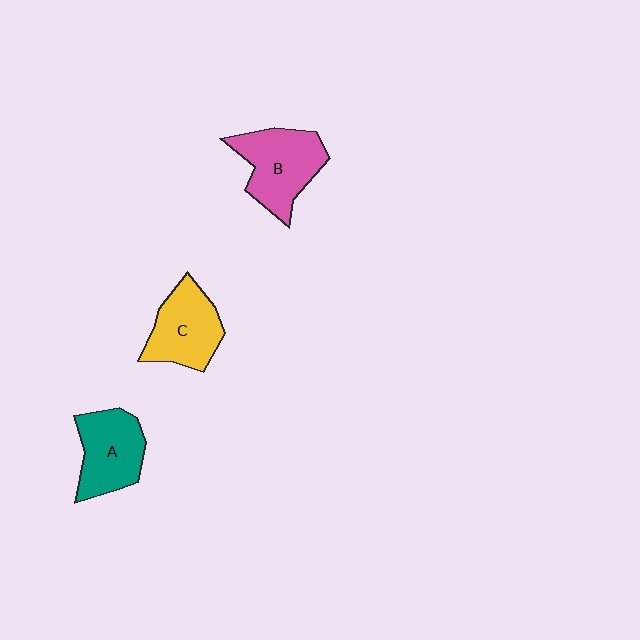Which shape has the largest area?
Shape B (pink).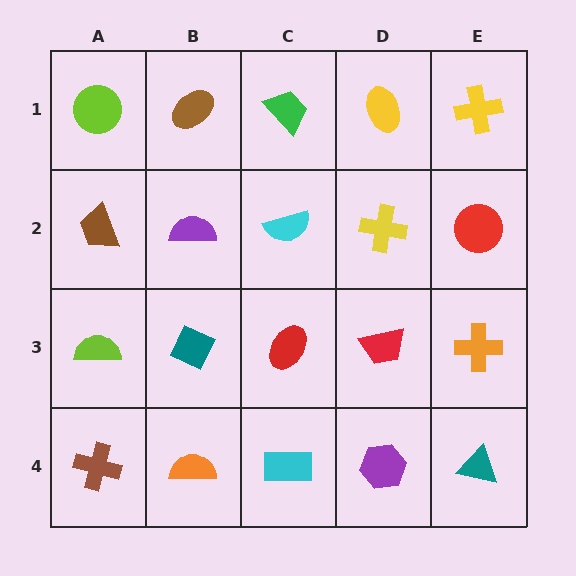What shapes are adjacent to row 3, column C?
A cyan semicircle (row 2, column C), a cyan rectangle (row 4, column C), a teal diamond (row 3, column B), a red trapezoid (row 3, column D).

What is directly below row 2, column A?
A lime semicircle.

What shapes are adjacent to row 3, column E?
A red circle (row 2, column E), a teal triangle (row 4, column E), a red trapezoid (row 3, column D).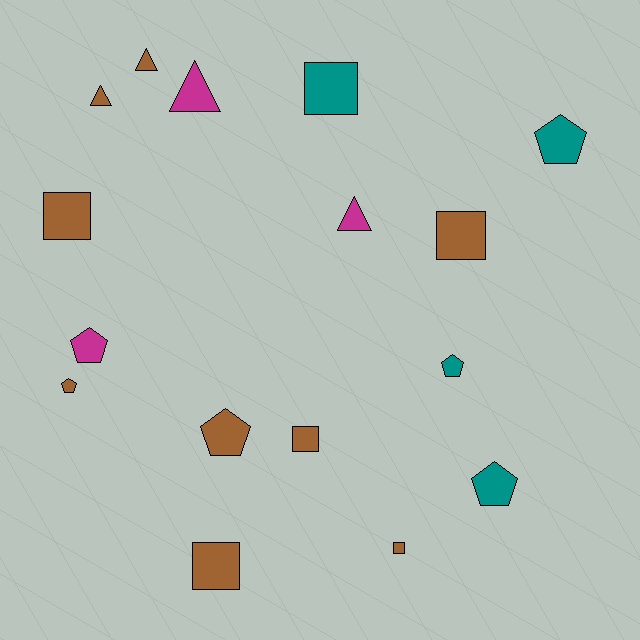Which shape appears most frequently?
Pentagon, with 6 objects.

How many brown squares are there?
There are 5 brown squares.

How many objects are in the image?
There are 16 objects.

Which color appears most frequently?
Brown, with 9 objects.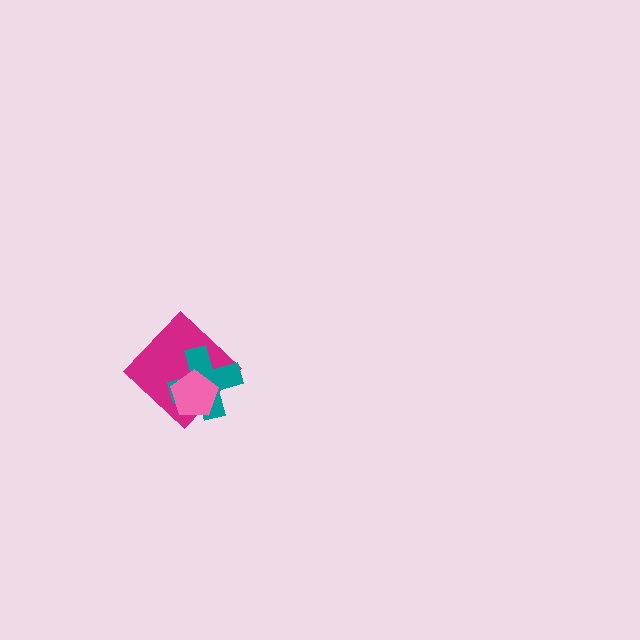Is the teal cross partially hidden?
Yes, it is partially covered by another shape.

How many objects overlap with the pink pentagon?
2 objects overlap with the pink pentagon.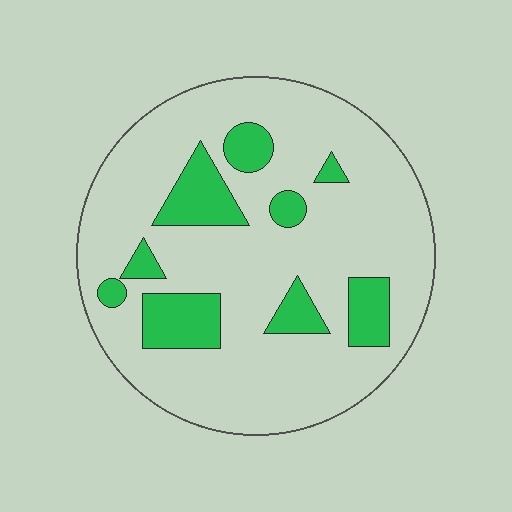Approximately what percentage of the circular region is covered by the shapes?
Approximately 20%.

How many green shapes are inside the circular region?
9.